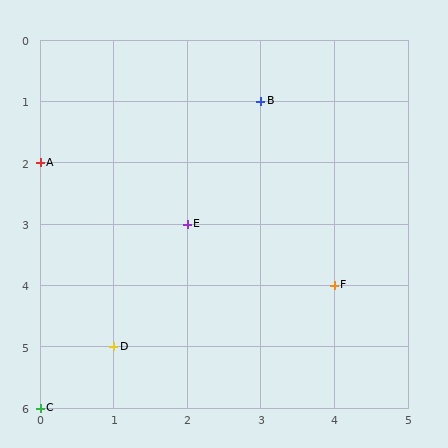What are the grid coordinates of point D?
Point D is at grid coordinates (1, 5).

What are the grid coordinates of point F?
Point F is at grid coordinates (4, 4).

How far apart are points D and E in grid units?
Points D and E are 1 column and 2 rows apart (about 2.2 grid units diagonally).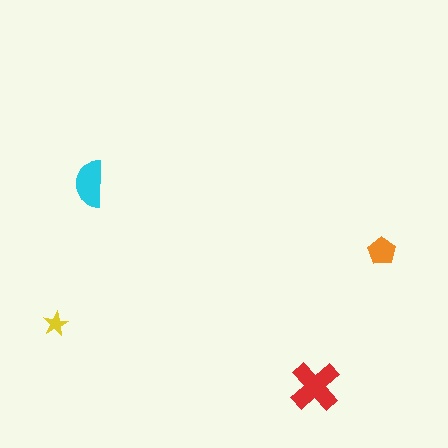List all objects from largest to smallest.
The red cross, the cyan semicircle, the orange pentagon, the yellow star.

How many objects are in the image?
There are 4 objects in the image.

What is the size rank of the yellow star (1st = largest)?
4th.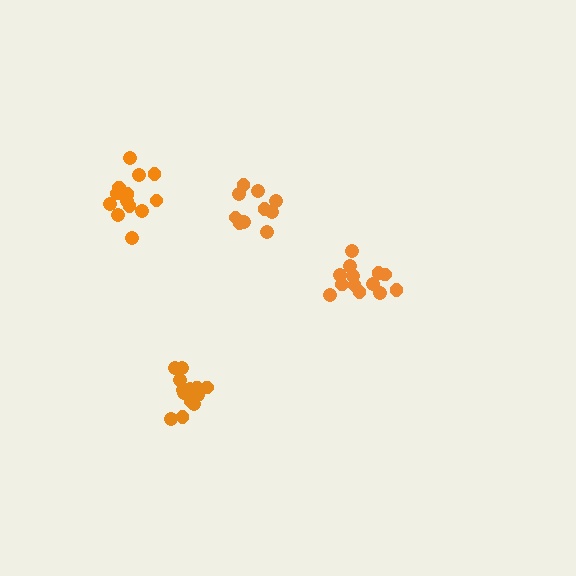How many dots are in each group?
Group 1: 13 dots, Group 2: 13 dots, Group 3: 10 dots, Group 4: 13 dots (49 total).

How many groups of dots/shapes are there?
There are 4 groups.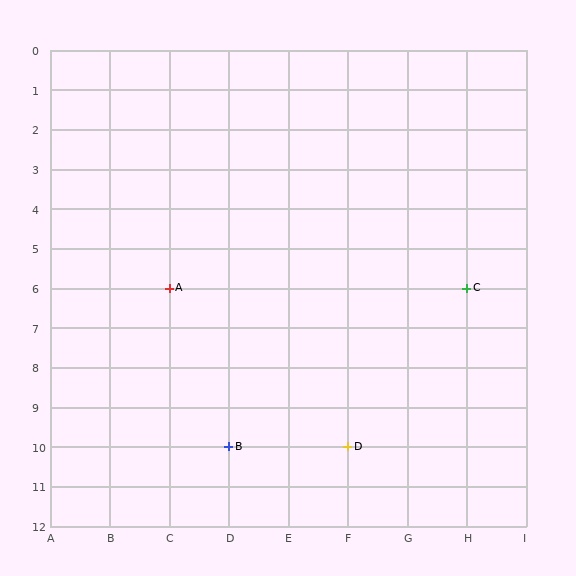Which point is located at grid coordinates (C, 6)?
Point A is at (C, 6).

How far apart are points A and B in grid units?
Points A and B are 1 column and 4 rows apart (about 4.1 grid units diagonally).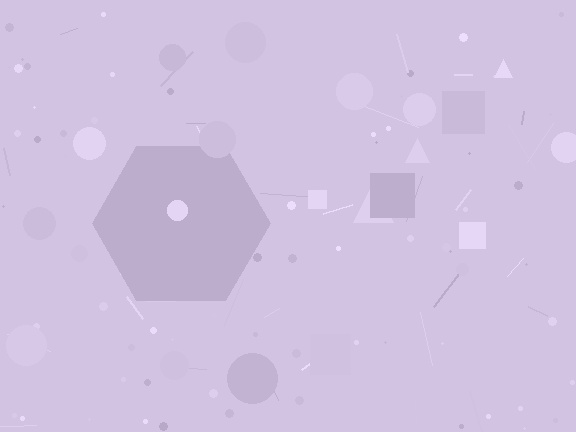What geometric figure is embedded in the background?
A hexagon is embedded in the background.